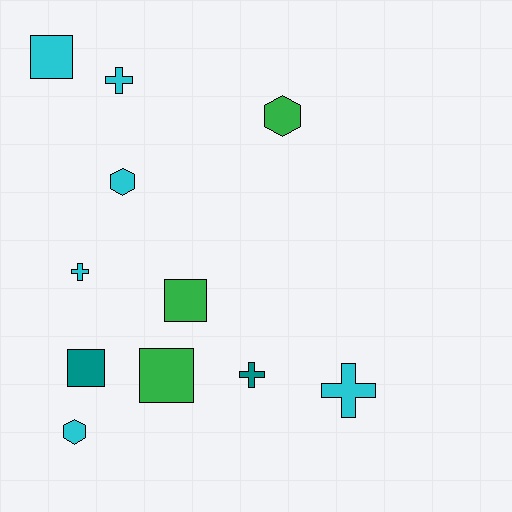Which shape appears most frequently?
Square, with 4 objects.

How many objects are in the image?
There are 11 objects.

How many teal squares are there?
There is 1 teal square.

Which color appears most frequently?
Cyan, with 6 objects.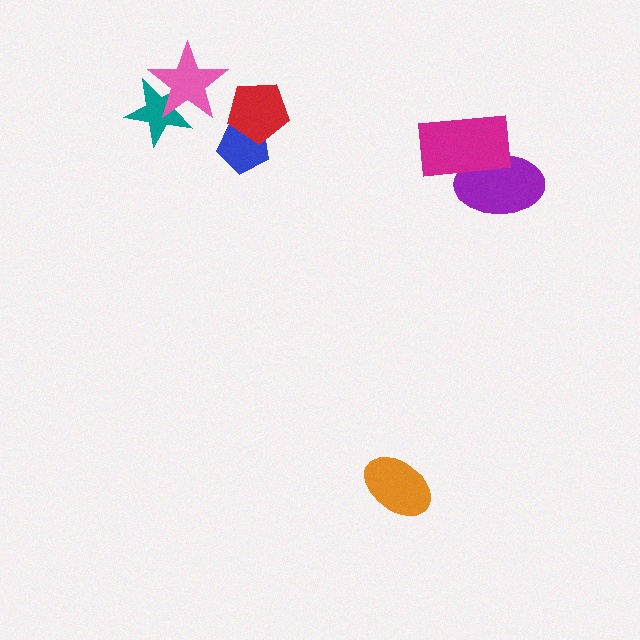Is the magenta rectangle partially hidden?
No, no other shape covers it.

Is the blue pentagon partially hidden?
Yes, it is partially covered by another shape.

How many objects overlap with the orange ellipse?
0 objects overlap with the orange ellipse.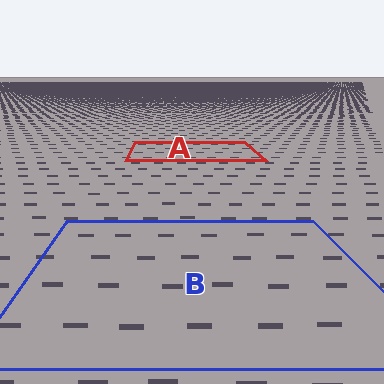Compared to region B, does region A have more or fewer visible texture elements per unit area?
Region A has more texture elements per unit area — they are packed more densely because it is farther away.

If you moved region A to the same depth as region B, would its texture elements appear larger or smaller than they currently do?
They would appear larger. At a closer depth, the same texture elements are projected at a bigger on-screen size.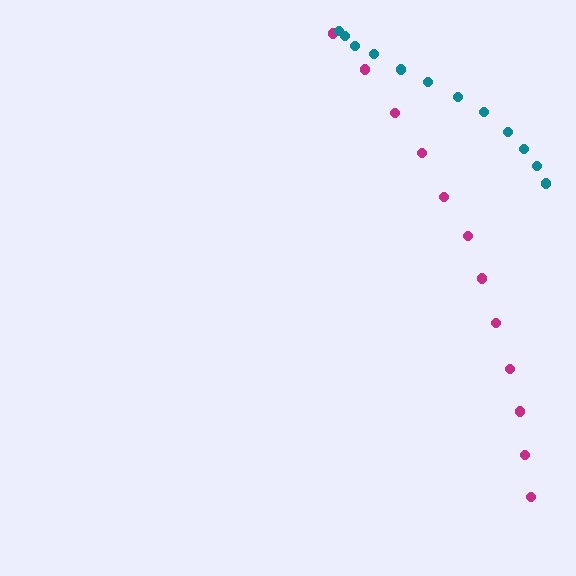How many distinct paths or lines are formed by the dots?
There are 2 distinct paths.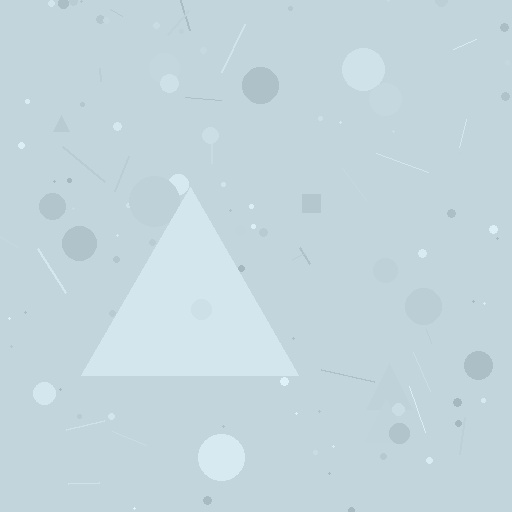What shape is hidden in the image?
A triangle is hidden in the image.